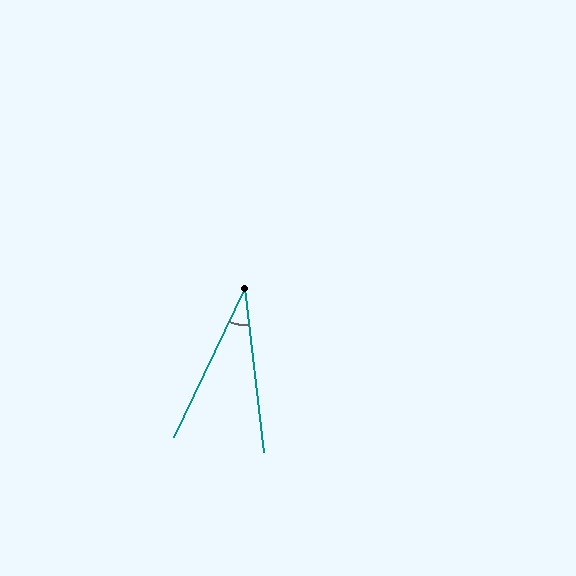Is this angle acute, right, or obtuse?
It is acute.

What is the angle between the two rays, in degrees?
Approximately 32 degrees.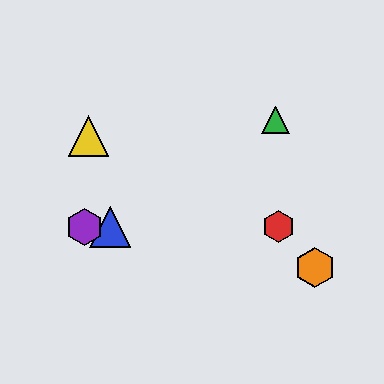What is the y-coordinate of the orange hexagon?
The orange hexagon is at y≈268.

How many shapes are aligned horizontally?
3 shapes (the red hexagon, the blue triangle, the purple hexagon) are aligned horizontally.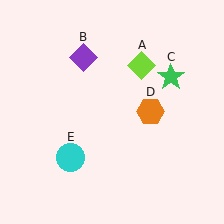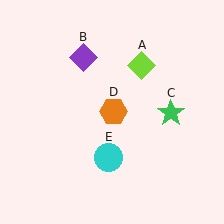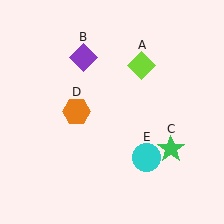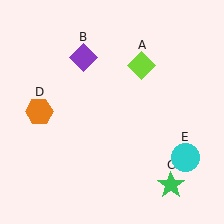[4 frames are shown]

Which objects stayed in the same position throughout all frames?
Lime diamond (object A) and purple diamond (object B) remained stationary.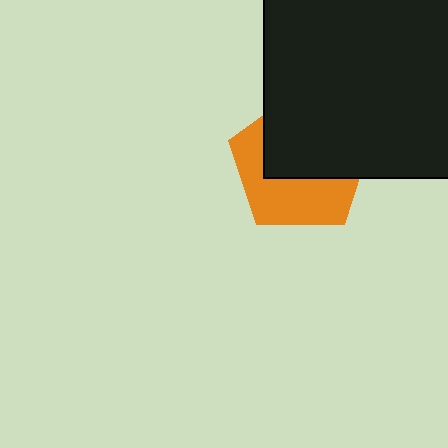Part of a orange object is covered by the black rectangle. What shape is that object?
It is a pentagon.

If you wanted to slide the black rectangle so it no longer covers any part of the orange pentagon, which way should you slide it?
Slide it up — that is the most direct way to separate the two shapes.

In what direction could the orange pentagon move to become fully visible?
The orange pentagon could move down. That would shift it out from behind the black rectangle entirely.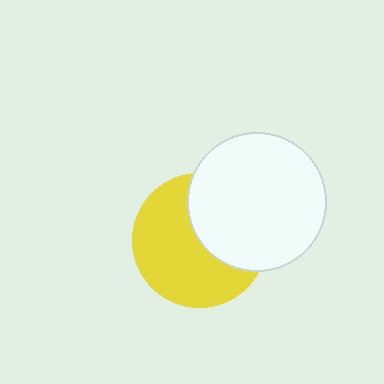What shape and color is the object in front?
The object in front is a white circle.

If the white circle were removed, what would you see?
You would see the complete yellow circle.